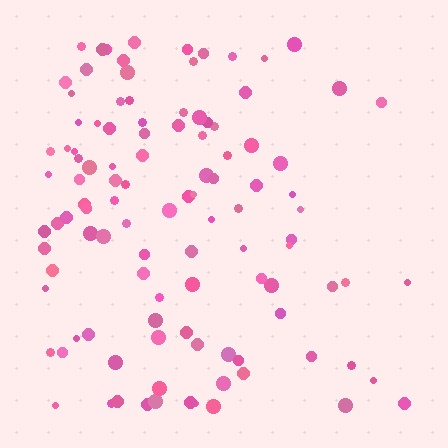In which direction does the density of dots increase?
From right to left, with the left side densest.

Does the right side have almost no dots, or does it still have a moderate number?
Still a moderate number, just noticeably fewer than the left.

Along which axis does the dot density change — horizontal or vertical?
Horizontal.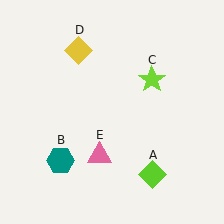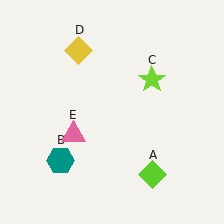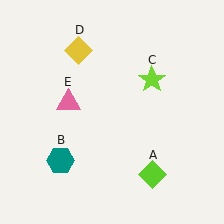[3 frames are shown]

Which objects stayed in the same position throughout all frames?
Lime diamond (object A) and teal hexagon (object B) and lime star (object C) and yellow diamond (object D) remained stationary.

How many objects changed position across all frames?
1 object changed position: pink triangle (object E).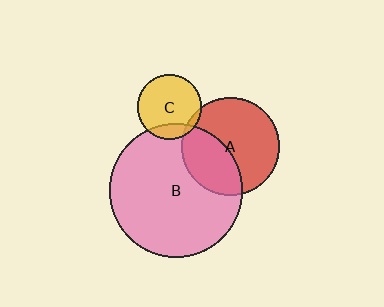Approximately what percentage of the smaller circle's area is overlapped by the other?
Approximately 40%.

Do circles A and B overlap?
Yes.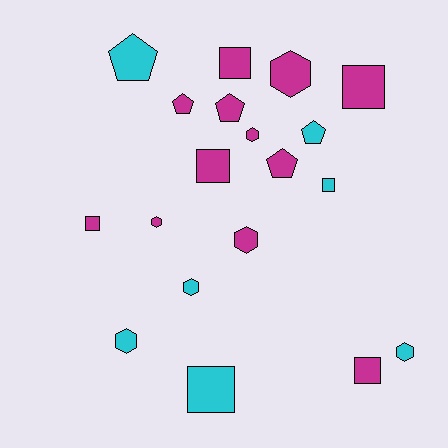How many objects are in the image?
There are 19 objects.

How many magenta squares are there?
There are 5 magenta squares.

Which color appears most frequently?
Magenta, with 12 objects.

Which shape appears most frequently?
Square, with 7 objects.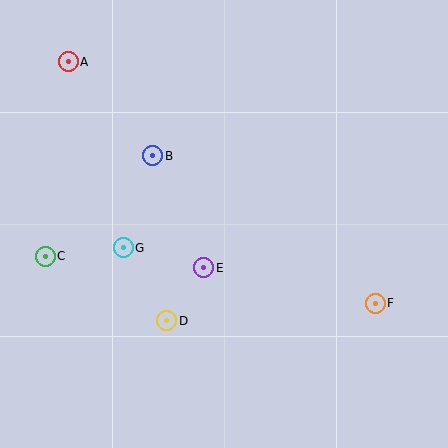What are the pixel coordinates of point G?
Point G is at (123, 248).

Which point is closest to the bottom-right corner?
Point F is closest to the bottom-right corner.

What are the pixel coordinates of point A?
Point A is at (68, 62).